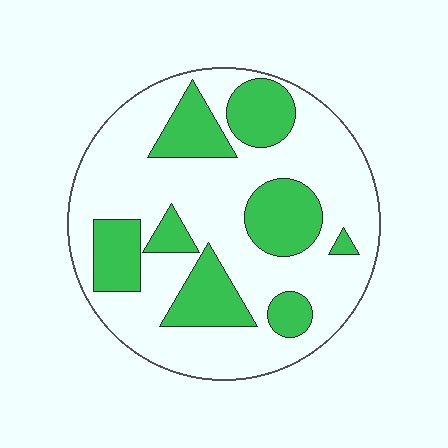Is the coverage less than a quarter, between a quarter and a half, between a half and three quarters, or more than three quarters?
Between a quarter and a half.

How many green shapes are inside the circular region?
8.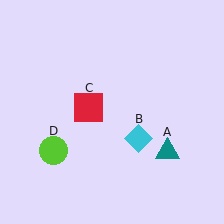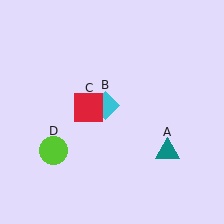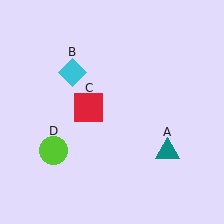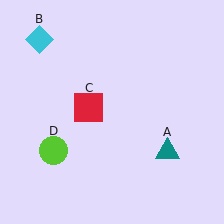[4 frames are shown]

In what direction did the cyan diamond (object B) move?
The cyan diamond (object B) moved up and to the left.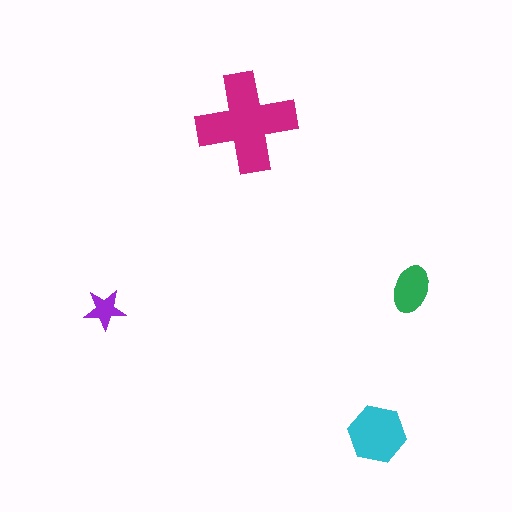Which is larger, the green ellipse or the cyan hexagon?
The cyan hexagon.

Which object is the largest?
The magenta cross.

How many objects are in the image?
There are 4 objects in the image.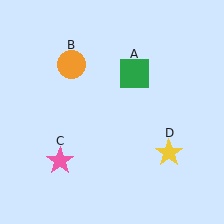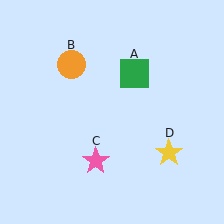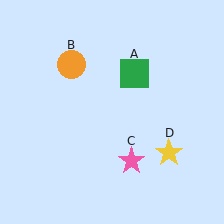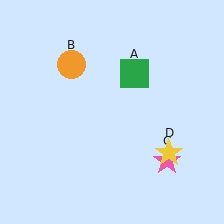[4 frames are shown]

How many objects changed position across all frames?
1 object changed position: pink star (object C).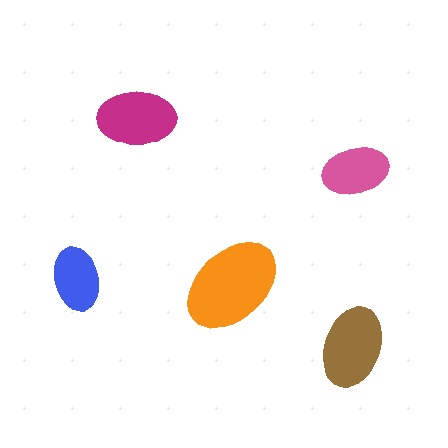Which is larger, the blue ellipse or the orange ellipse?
The orange one.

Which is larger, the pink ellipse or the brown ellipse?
The brown one.